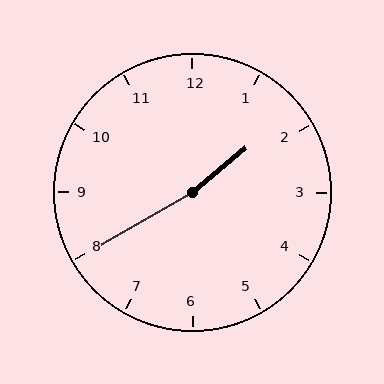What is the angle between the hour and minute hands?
Approximately 170 degrees.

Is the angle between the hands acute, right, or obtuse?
It is obtuse.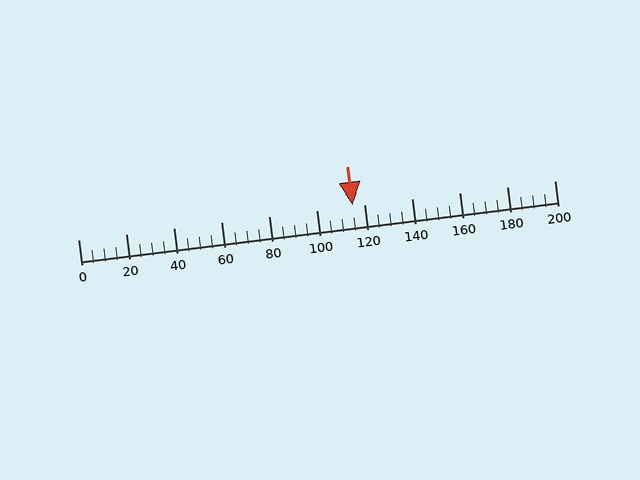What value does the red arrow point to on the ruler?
The red arrow points to approximately 115.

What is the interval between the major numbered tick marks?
The major tick marks are spaced 20 units apart.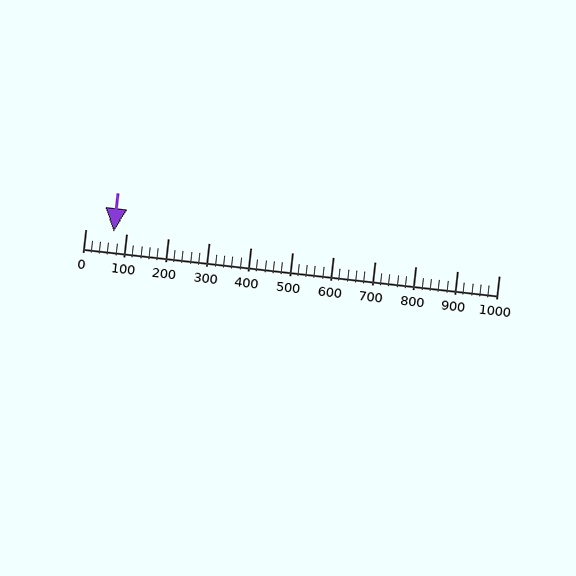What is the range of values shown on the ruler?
The ruler shows values from 0 to 1000.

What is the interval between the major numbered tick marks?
The major tick marks are spaced 100 units apart.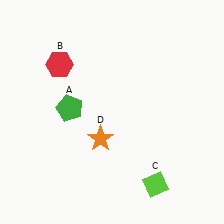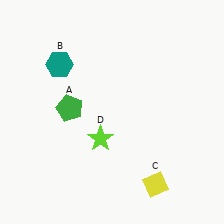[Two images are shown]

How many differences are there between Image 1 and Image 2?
There are 3 differences between the two images.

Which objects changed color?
B changed from red to teal. C changed from lime to yellow. D changed from orange to lime.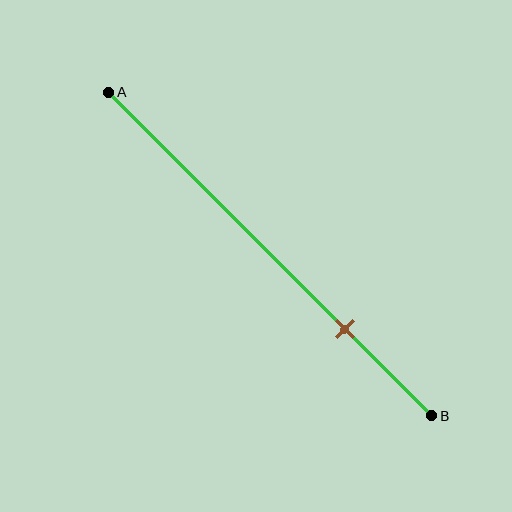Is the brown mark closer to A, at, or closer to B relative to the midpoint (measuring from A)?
The brown mark is closer to point B than the midpoint of segment AB.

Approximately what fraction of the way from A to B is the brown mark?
The brown mark is approximately 75% of the way from A to B.